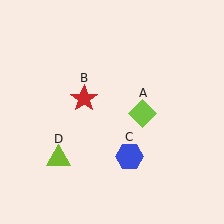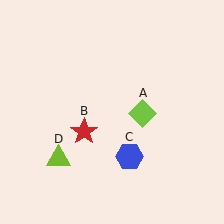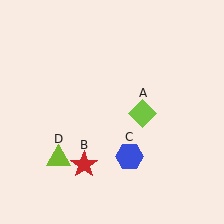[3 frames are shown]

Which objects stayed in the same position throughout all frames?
Lime diamond (object A) and blue hexagon (object C) and lime triangle (object D) remained stationary.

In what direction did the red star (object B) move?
The red star (object B) moved down.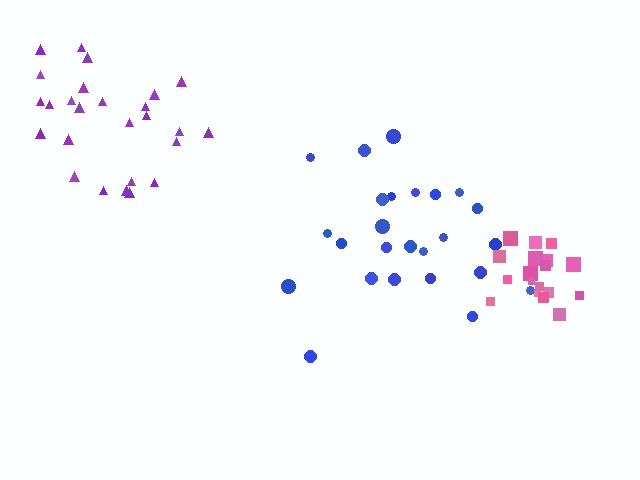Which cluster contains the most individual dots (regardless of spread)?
Purple (26).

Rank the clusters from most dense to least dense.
pink, purple, blue.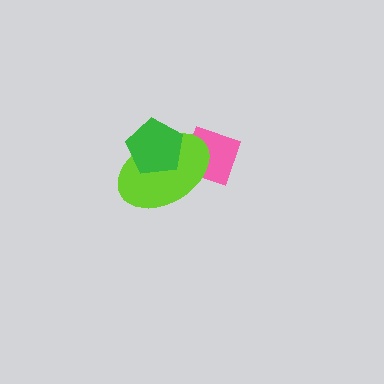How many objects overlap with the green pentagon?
2 objects overlap with the green pentagon.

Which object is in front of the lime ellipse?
The green pentagon is in front of the lime ellipse.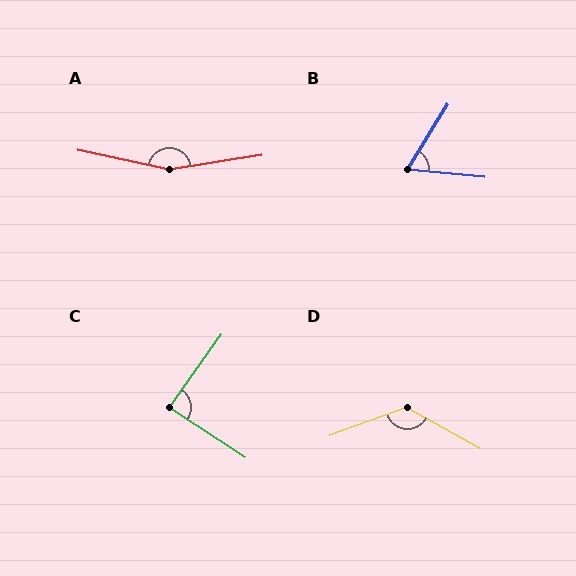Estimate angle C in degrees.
Approximately 88 degrees.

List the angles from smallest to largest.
B (64°), C (88°), D (131°), A (159°).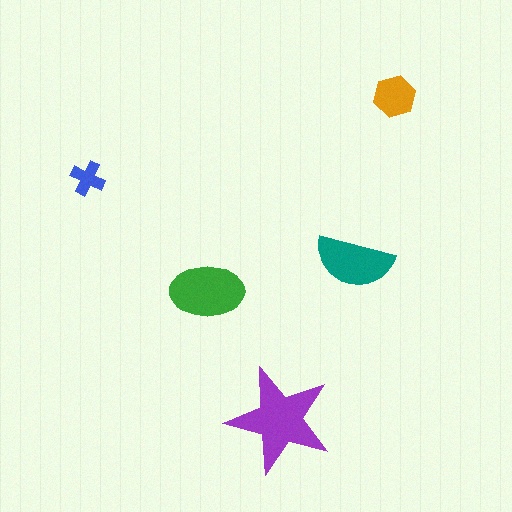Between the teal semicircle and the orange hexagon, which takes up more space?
The teal semicircle.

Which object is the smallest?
The blue cross.